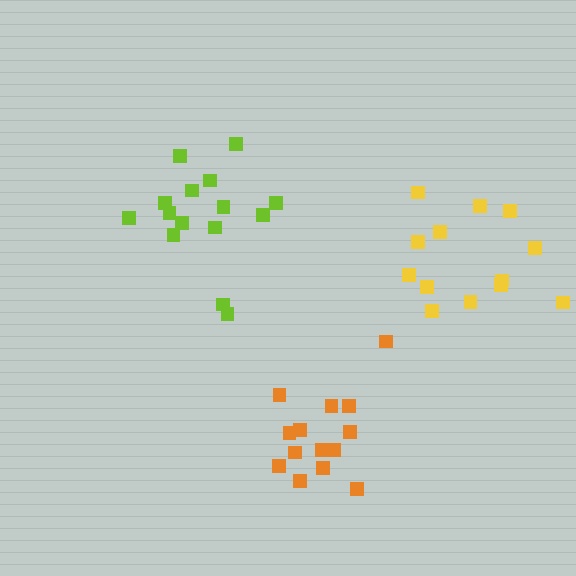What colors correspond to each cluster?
The clusters are colored: yellow, lime, orange.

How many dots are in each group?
Group 1: 13 dots, Group 2: 15 dots, Group 3: 14 dots (42 total).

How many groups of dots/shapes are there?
There are 3 groups.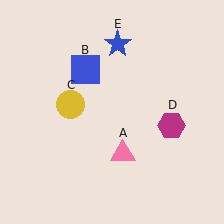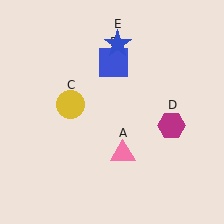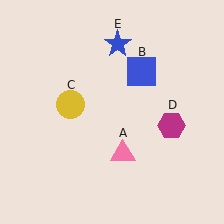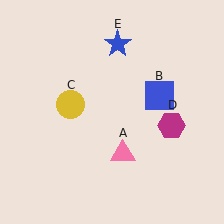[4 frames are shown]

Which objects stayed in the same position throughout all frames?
Pink triangle (object A) and yellow circle (object C) and magenta hexagon (object D) and blue star (object E) remained stationary.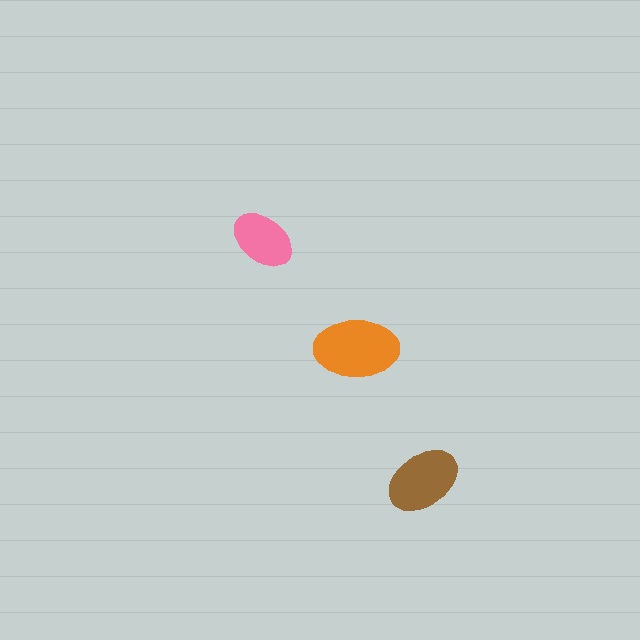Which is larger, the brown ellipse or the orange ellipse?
The orange one.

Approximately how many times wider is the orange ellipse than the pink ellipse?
About 1.5 times wider.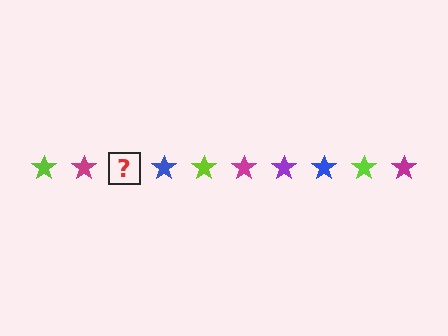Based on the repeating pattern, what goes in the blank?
The blank should be a purple star.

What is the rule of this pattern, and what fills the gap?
The rule is that the pattern cycles through lime, magenta, purple, blue stars. The gap should be filled with a purple star.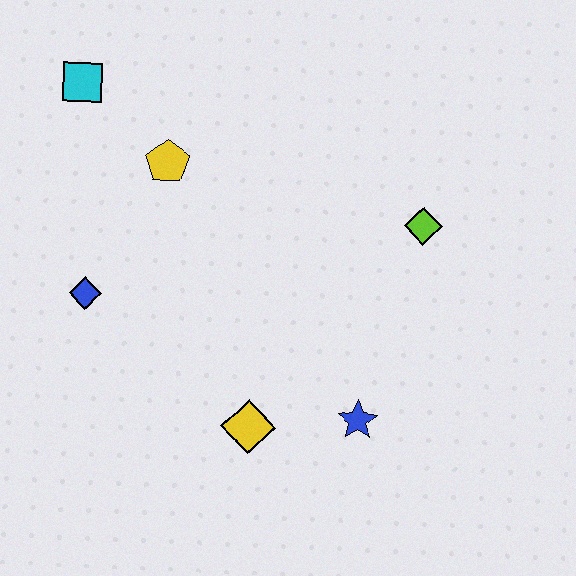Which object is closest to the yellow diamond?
The blue star is closest to the yellow diamond.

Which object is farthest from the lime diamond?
The cyan square is farthest from the lime diamond.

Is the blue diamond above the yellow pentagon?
No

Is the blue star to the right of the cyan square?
Yes